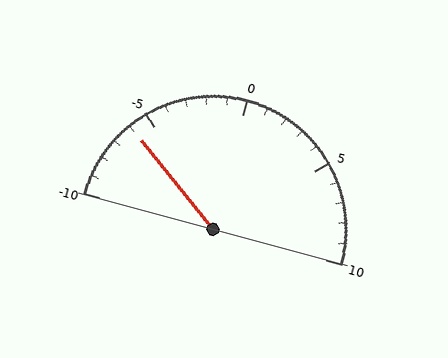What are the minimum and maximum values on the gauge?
The gauge ranges from -10 to 10.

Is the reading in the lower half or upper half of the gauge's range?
The reading is in the lower half of the range (-10 to 10).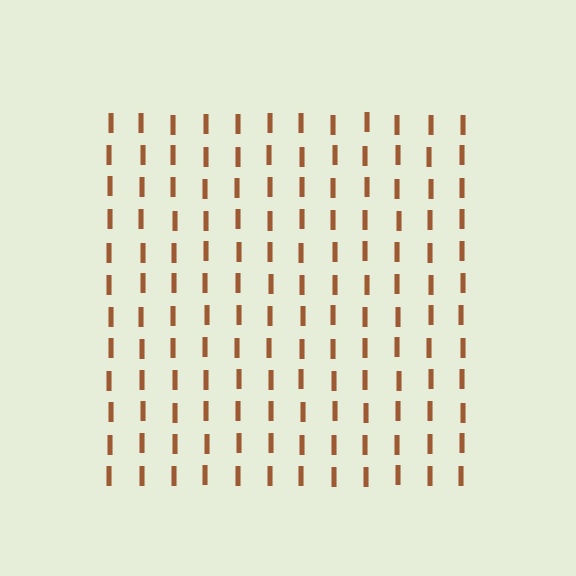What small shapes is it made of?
It is made of small letter I's.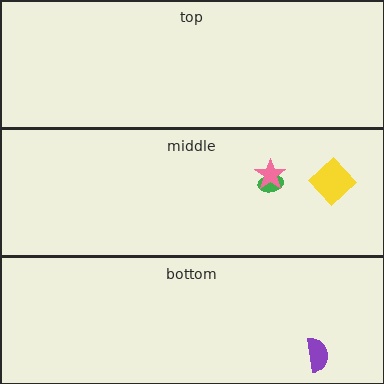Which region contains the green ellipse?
The middle region.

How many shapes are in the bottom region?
1.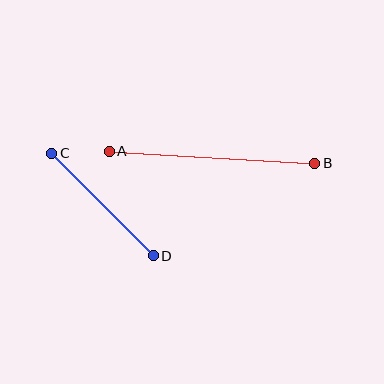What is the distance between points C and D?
The distance is approximately 144 pixels.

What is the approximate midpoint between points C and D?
The midpoint is at approximately (103, 204) pixels.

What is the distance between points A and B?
The distance is approximately 206 pixels.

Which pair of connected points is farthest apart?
Points A and B are farthest apart.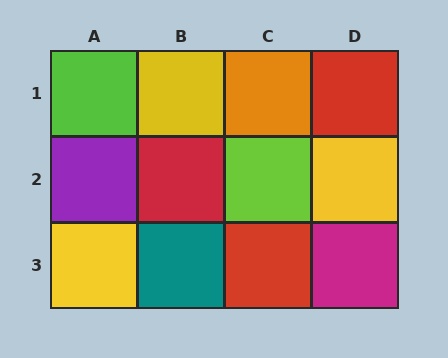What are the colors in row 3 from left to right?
Yellow, teal, red, magenta.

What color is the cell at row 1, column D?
Red.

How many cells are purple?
1 cell is purple.